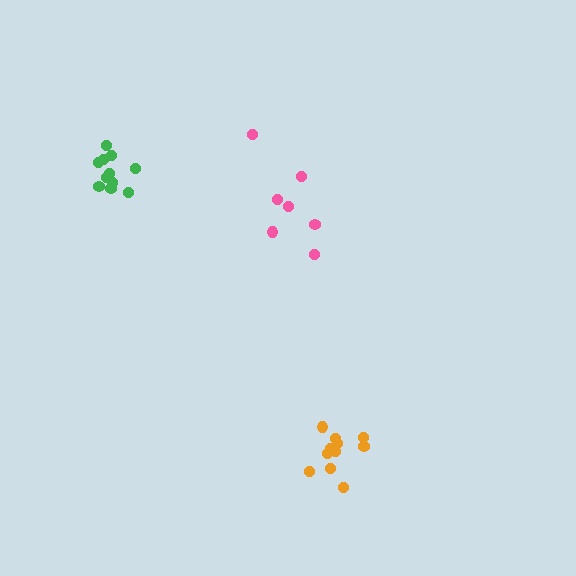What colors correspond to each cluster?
The clusters are colored: pink, orange, green.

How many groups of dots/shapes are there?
There are 3 groups.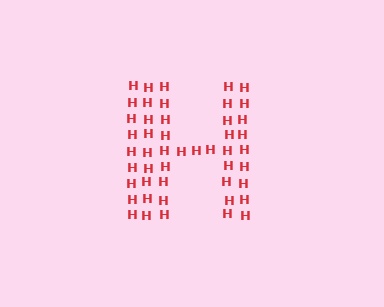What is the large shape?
The large shape is the letter H.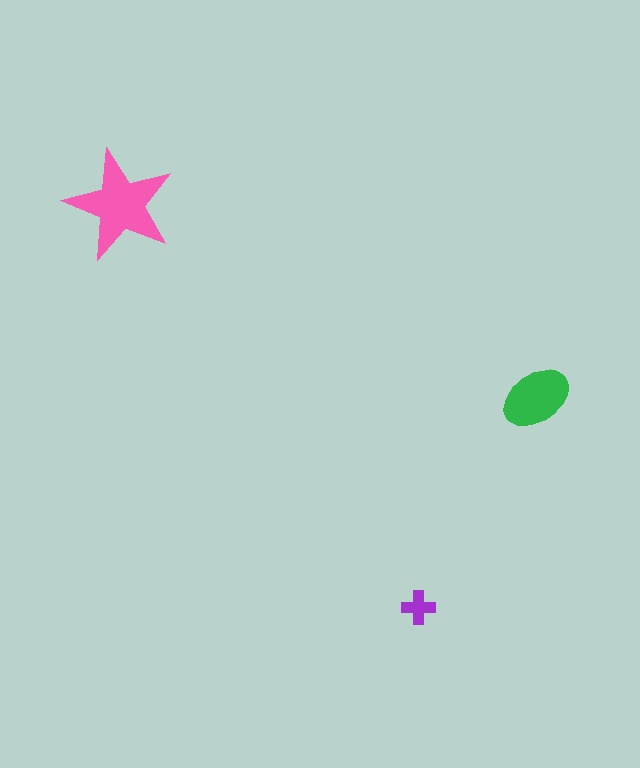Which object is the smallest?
The purple cross.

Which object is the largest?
The pink star.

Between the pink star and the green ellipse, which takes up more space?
The pink star.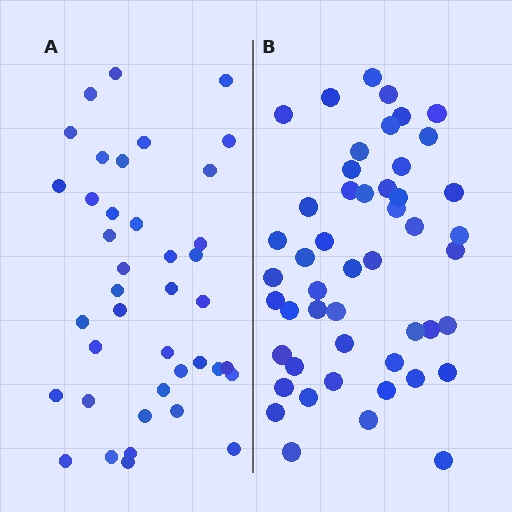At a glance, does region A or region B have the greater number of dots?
Region B (the right region) has more dots.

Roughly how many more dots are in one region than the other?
Region B has roughly 8 or so more dots than region A.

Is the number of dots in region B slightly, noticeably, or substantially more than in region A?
Region B has only slightly more — the two regions are fairly close. The ratio is roughly 1.2 to 1.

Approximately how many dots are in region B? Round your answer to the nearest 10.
About 50 dots. (The exact count is 49, which rounds to 50.)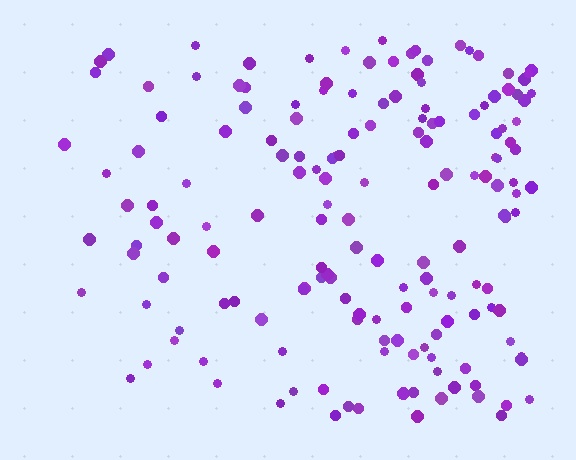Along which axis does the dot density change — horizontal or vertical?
Horizontal.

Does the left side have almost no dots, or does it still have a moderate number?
Still a moderate number, just noticeably fewer than the right.